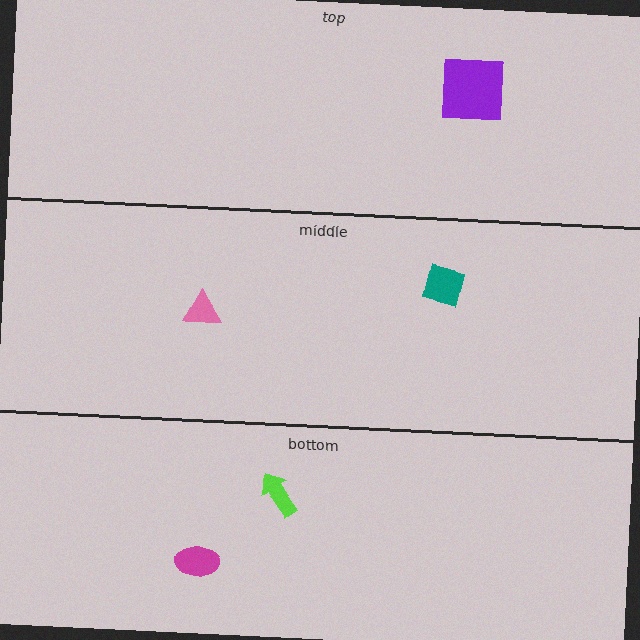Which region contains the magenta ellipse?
The bottom region.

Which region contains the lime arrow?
The bottom region.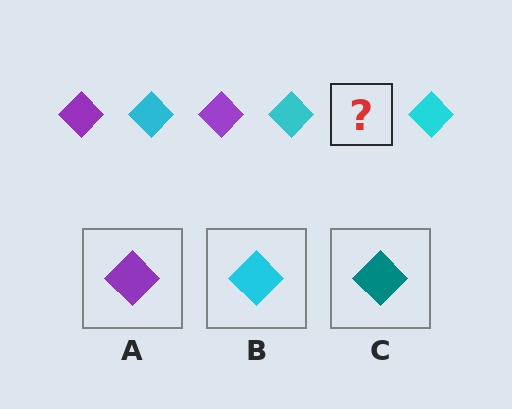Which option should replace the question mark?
Option A.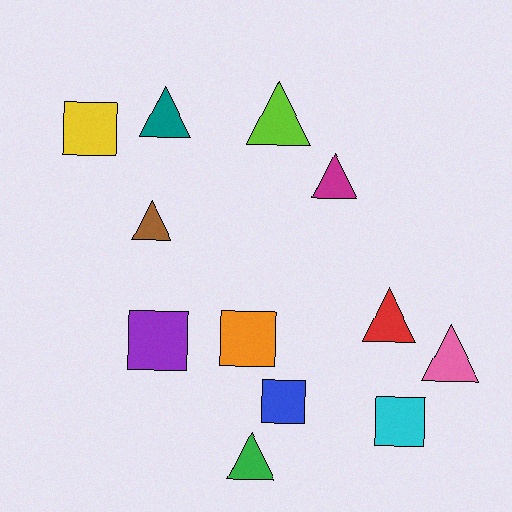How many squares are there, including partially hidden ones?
There are 5 squares.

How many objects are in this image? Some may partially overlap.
There are 12 objects.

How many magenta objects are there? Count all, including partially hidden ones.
There is 1 magenta object.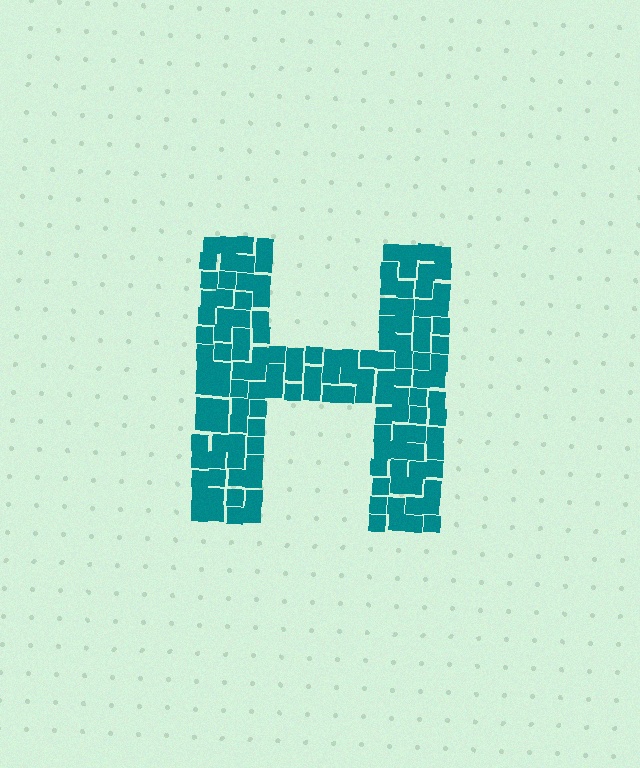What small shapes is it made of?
It is made of small squares.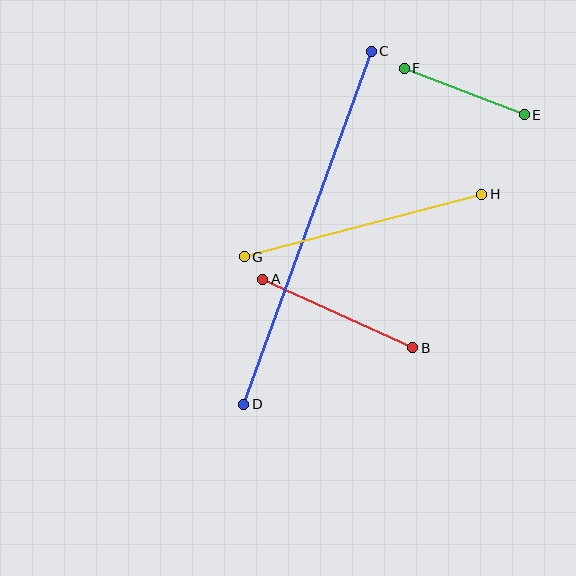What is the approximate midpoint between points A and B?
The midpoint is at approximately (338, 314) pixels.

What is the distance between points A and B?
The distance is approximately 165 pixels.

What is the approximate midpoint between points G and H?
The midpoint is at approximately (363, 226) pixels.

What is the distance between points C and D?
The distance is approximately 376 pixels.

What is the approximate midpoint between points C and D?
The midpoint is at approximately (308, 228) pixels.